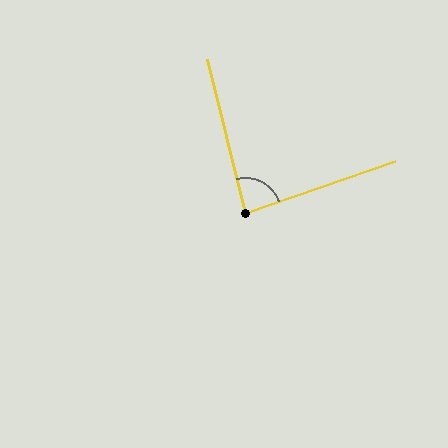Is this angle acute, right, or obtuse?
It is acute.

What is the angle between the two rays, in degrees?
Approximately 85 degrees.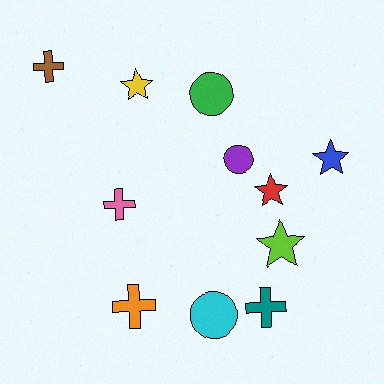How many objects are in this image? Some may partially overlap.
There are 11 objects.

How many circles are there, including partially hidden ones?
There are 3 circles.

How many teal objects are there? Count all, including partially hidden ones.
There is 1 teal object.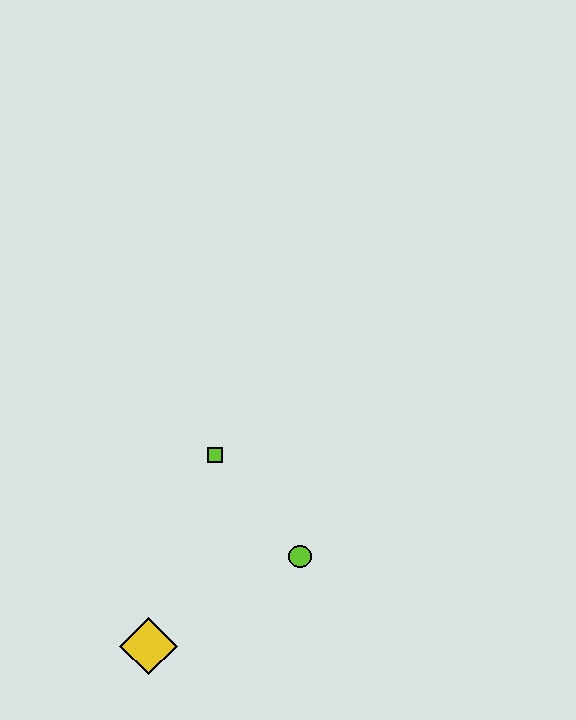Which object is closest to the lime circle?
The lime square is closest to the lime circle.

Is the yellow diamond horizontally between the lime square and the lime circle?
No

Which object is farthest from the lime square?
The yellow diamond is farthest from the lime square.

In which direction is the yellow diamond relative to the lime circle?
The yellow diamond is to the left of the lime circle.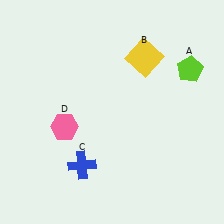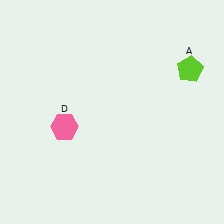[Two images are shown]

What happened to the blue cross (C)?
The blue cross (C) was removed in Image 2. It was in the bottom-left area of Image 1.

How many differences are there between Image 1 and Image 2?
There are 2 differences between the two images.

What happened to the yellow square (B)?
The yellow square (B) was removed in Image 2. It was in the top-right area of Image 1.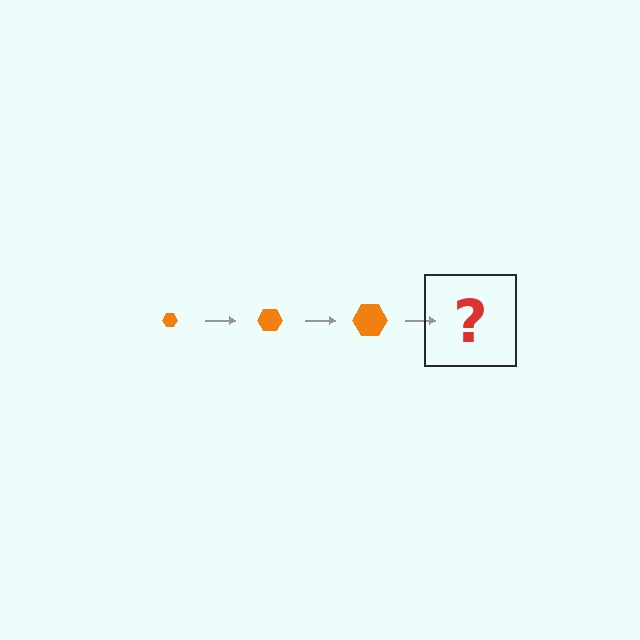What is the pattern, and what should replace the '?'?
The pattern is that the hexagon gets progressively larger each step. The '?' should be an orange hexagon, larger than the previous one.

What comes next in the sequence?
The next element should be an orange hexagon, larger than the previous one.